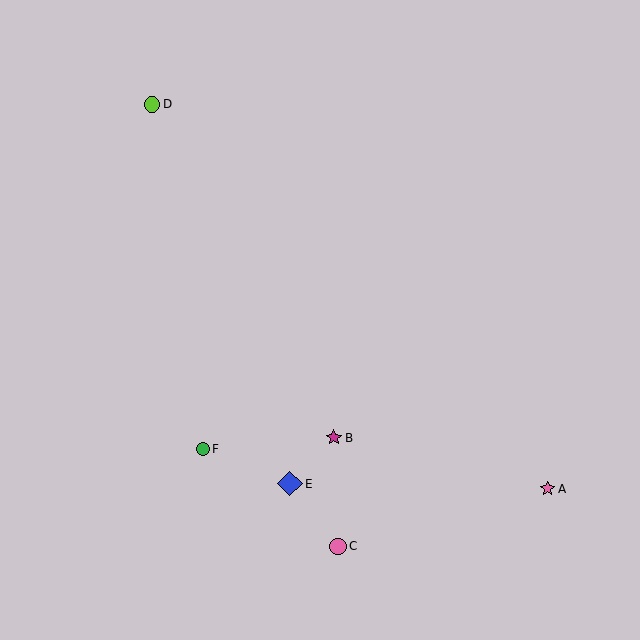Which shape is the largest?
The blue diamond (labeled E) is the largest.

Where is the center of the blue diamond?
The center of the blue diamond is at (290, 484).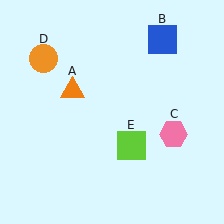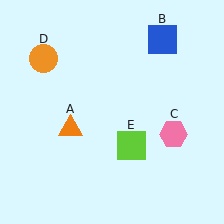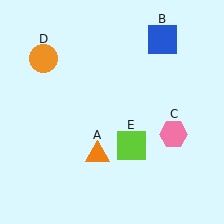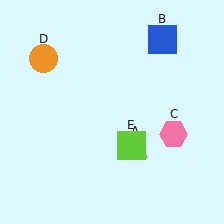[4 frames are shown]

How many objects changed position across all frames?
1 object changed position: orange triangle (object A).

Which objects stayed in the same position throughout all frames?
Blue square (object B) and pink hexagon (object C) and orange circle (object D) and lime square (object E) remained stationary.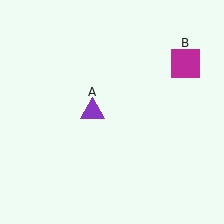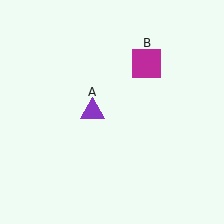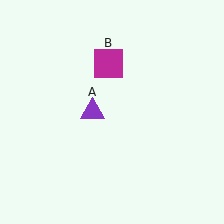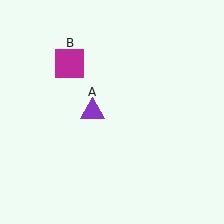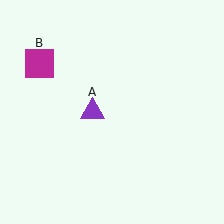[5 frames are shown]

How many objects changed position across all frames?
1 object changed position: magenta square (object B).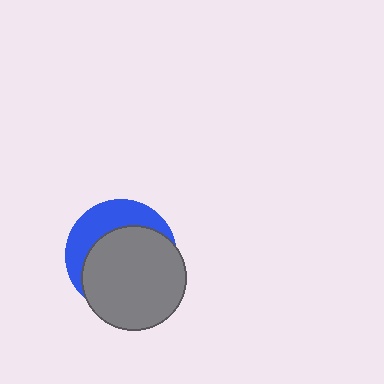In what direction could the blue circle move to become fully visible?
The blue circle could move toward the upper-left. That would shift it out from behind the gray circle entirely.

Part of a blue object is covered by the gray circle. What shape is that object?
It is a circle.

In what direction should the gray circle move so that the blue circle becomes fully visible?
The gray circle should move toward the lower-right. That is the shortest direction to clear the overlap and leave the blue circle fully visible.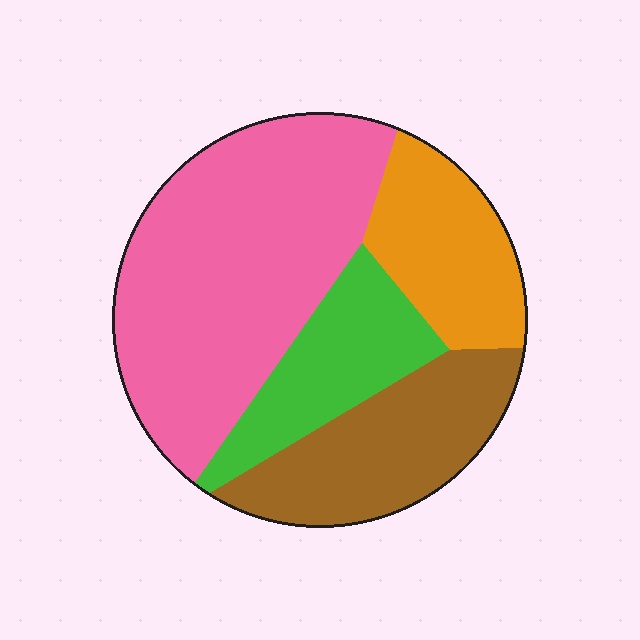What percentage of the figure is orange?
Orange takes up about one sixth (1/6) of the figure.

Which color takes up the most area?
Pink, at roughly 45%.